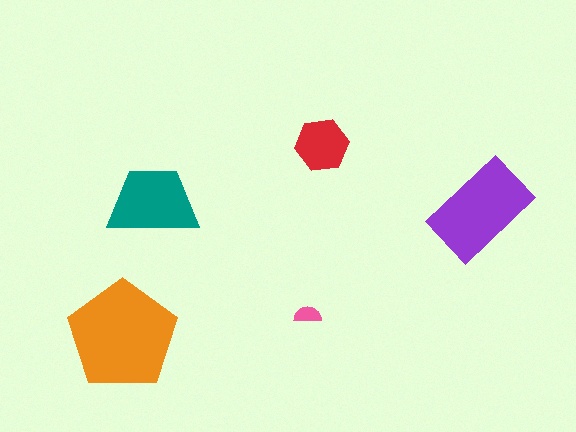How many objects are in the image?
There are 5 objects in the image.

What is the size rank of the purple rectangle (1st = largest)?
2nd.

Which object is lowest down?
The orange pentagon is bottommost.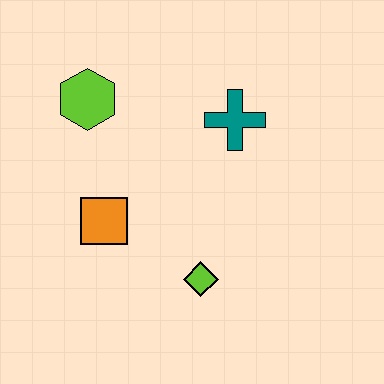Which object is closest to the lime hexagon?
The orange square is closest to the lime hexagon.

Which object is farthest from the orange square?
The teal cross is farthest from the orange square.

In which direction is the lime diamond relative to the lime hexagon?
The lime diamond is below the lime hexagon.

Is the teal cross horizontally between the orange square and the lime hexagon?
No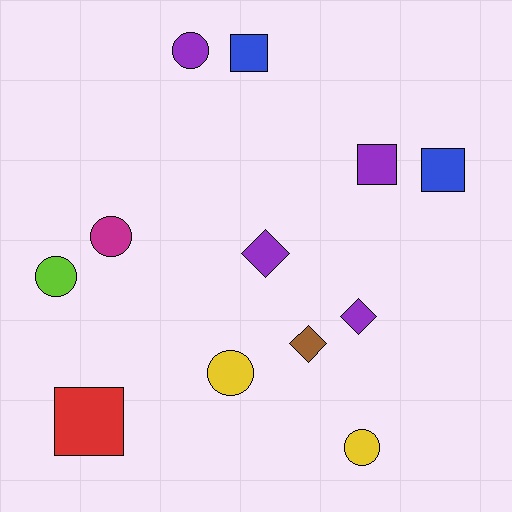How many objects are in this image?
There are 12 objects.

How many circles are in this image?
There are 5 circles.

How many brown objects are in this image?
There is 1 brown object.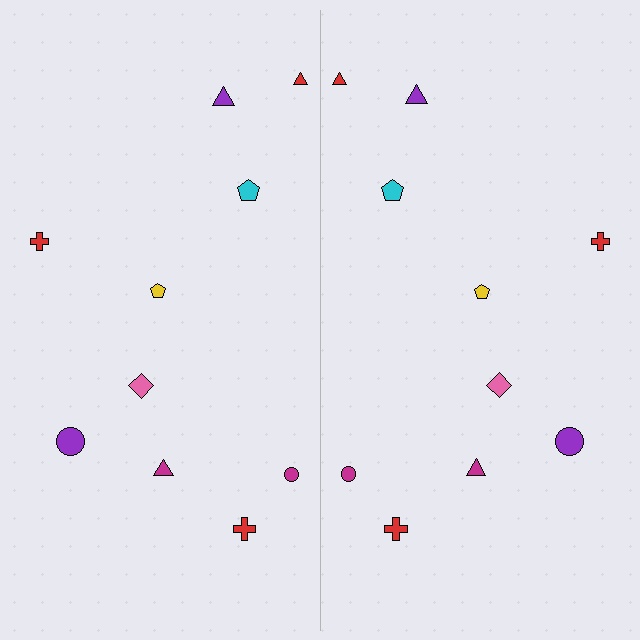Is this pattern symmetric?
Yes, this pattern has bilateral (reflection) symmetry.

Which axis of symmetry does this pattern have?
The pattern has a vertical axis of symmetry running through the center of the image.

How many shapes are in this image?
There are 20 shapes in this image.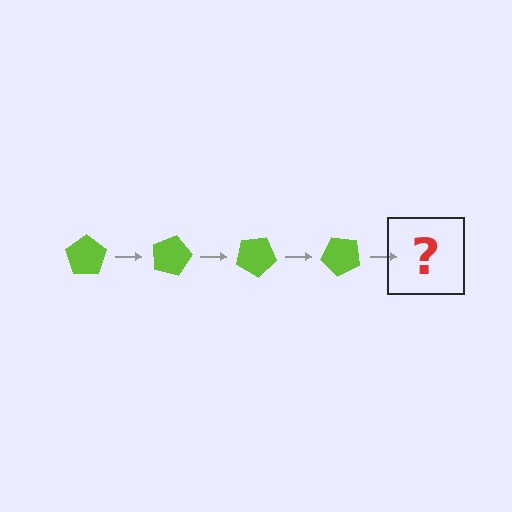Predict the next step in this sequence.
The next step is a lime pentagon rotated 60 degrees.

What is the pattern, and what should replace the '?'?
The pattern is that the pentagon rotates 15 degrees each step. The '?' should be a lime pentagon rotated 60 degrees.